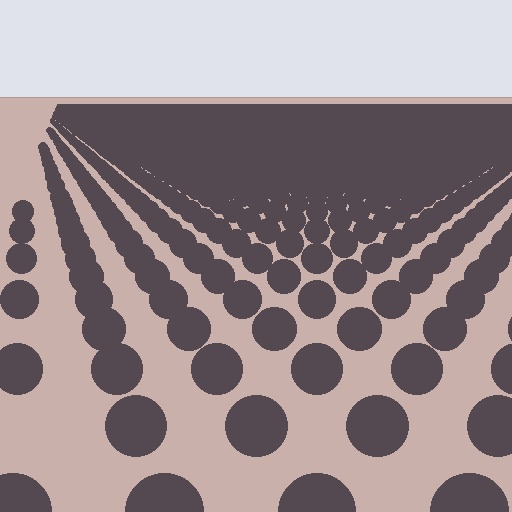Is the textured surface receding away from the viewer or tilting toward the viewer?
The surface is receding away from the viewer. Texture elements get smaller and denser toward the top.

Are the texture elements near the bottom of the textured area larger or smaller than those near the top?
Larger. Near the bottom, elements are closer to the viewer and appear at a bigger on-screen size.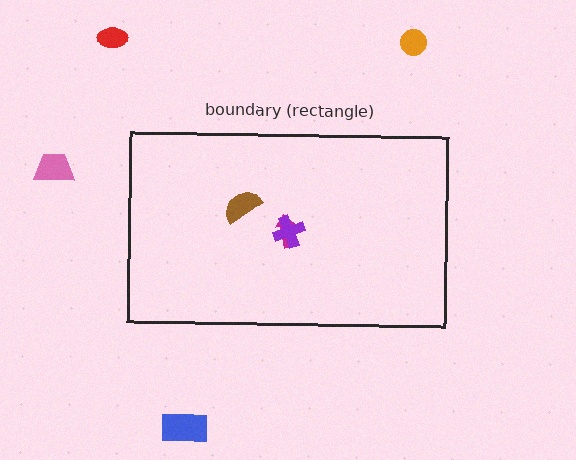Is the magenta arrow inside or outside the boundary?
Inside.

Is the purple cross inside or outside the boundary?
Inside.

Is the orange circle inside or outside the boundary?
Outside.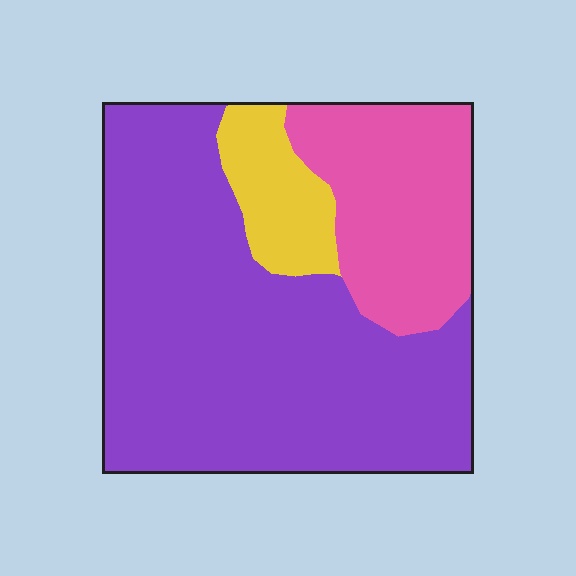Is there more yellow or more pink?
Pink.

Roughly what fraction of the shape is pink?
Pink takes up about one quarter (1/4) of the shape.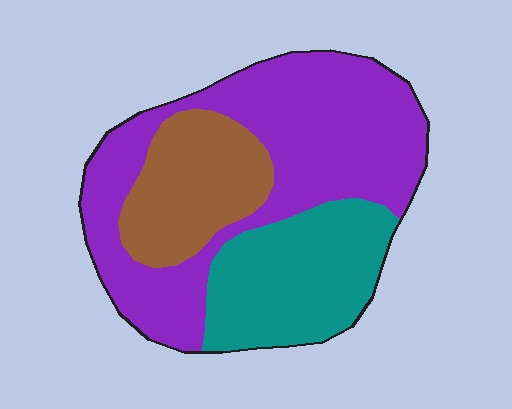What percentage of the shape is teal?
Teal covers about 25% of the shape.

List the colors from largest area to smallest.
From largest to smallest: purple, teal, brown.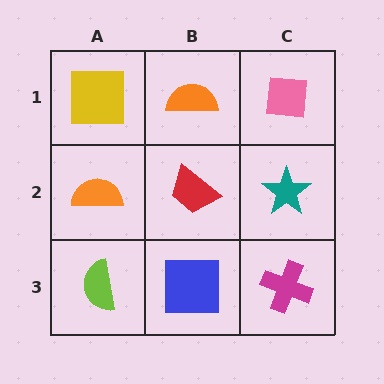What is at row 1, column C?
A pink square.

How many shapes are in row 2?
3 shapes.